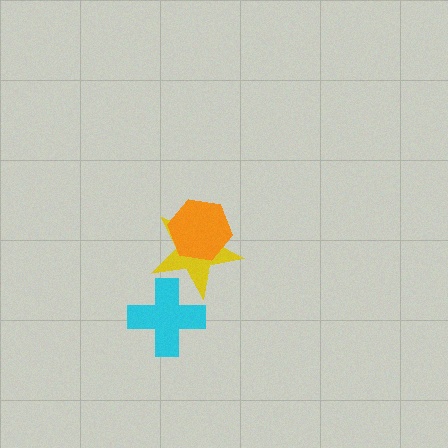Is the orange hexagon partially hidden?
No, no other shape covers it.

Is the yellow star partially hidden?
Yes, it is partially covered by another shape.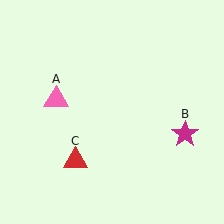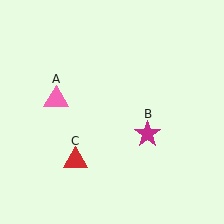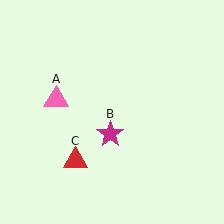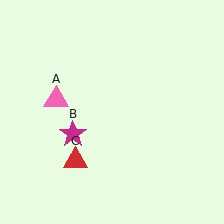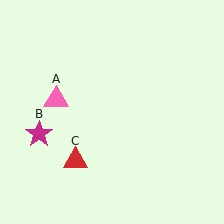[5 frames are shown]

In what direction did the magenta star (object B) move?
The magenta star (object B) moved left.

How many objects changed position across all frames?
1 object changed position: magenta star (object B).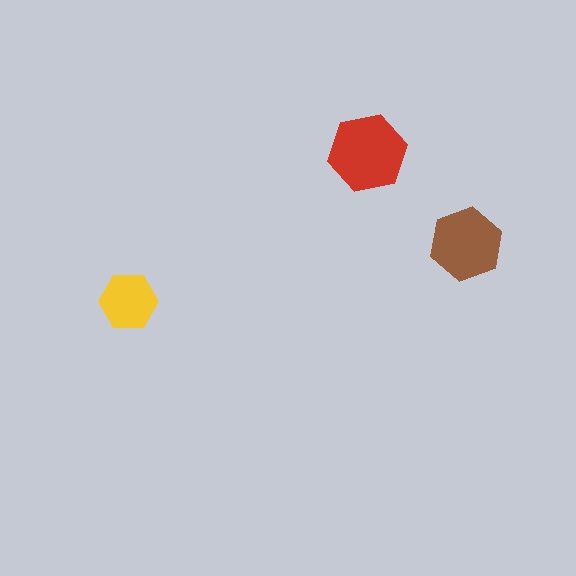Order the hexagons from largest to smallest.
the red one, the brown one, the yellow one.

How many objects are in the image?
There are 3 objects in the image.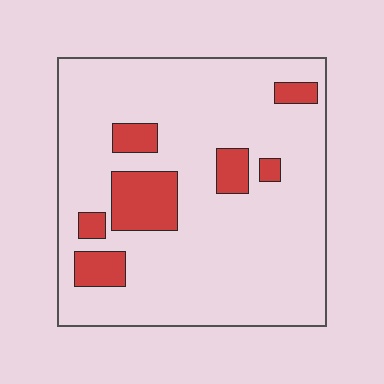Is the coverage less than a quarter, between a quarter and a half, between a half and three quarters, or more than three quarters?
Less than a quarter.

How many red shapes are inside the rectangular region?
7.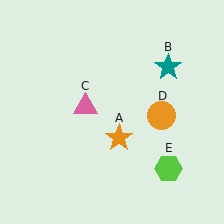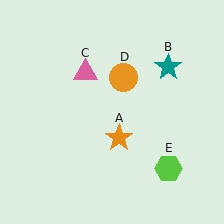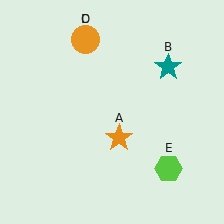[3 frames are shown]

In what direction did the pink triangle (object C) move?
The pink triangle (object C) moved up.